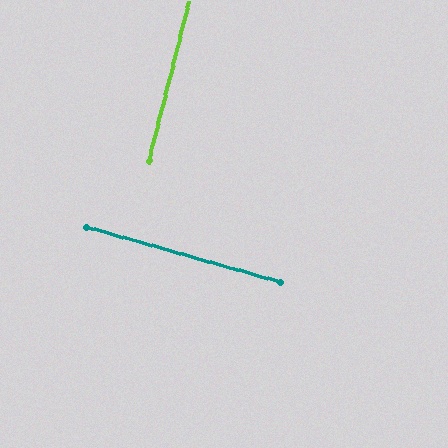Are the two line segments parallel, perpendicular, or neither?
Perpendicular — they meet at approximately 88°.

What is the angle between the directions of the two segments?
Approximately 88 degrees.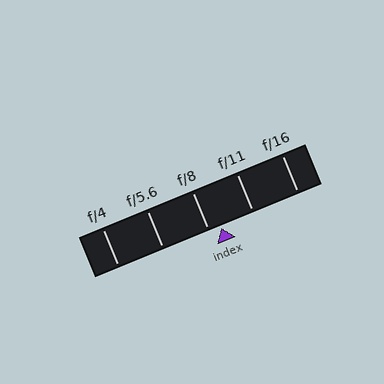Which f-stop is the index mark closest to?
The index mark is closest to f/8.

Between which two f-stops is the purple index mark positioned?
The index mark is between f/8 and f/11.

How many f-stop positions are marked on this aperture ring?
There are 5 f-stop positions marked.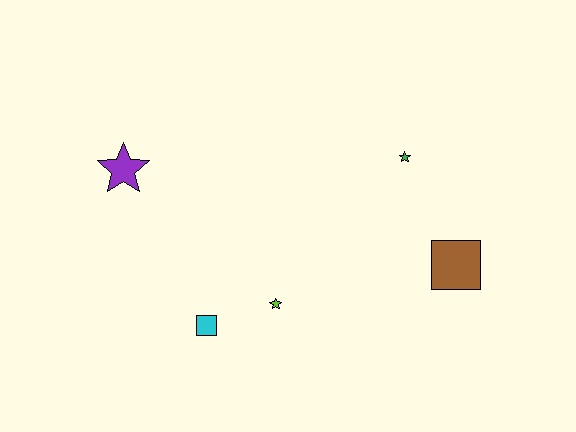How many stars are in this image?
There are 3 stars.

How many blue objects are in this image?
There are no blue objects.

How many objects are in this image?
There are 5 objects.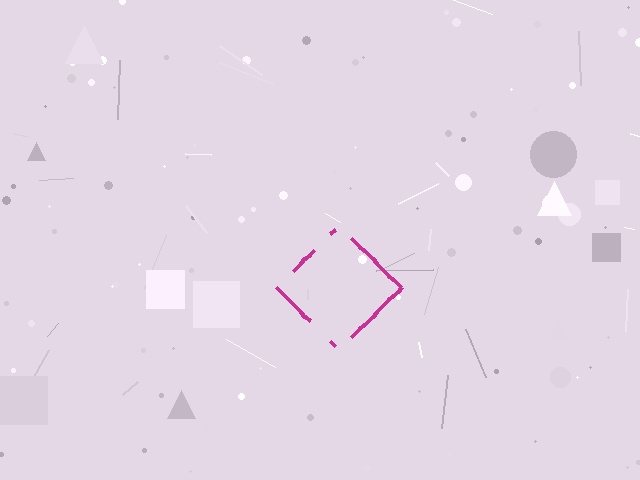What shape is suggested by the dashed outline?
The dashed outline suggests a diamond.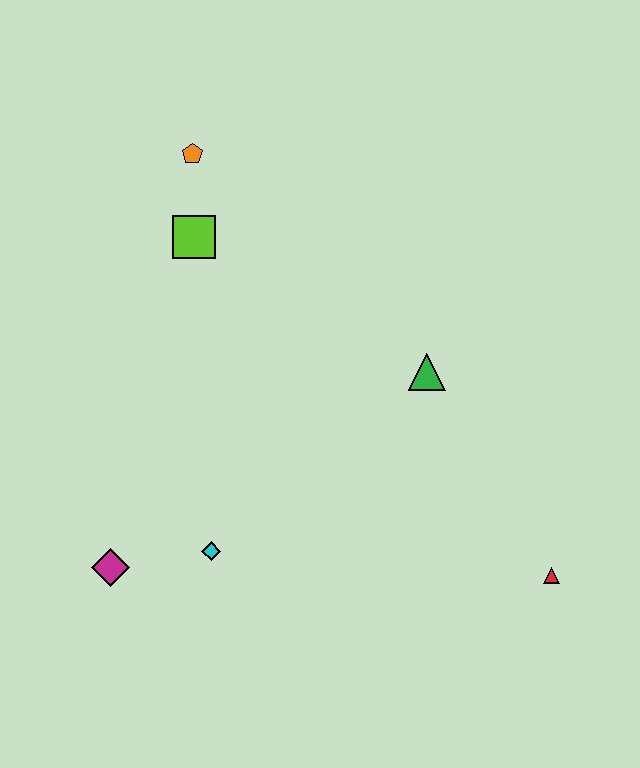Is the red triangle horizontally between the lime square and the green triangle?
No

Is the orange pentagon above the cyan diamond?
Yes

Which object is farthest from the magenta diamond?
The red triangle is farthest from the magenta diamond.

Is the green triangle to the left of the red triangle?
Yes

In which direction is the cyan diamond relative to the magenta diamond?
The cyan diamond is to the right of the magenta diamond.